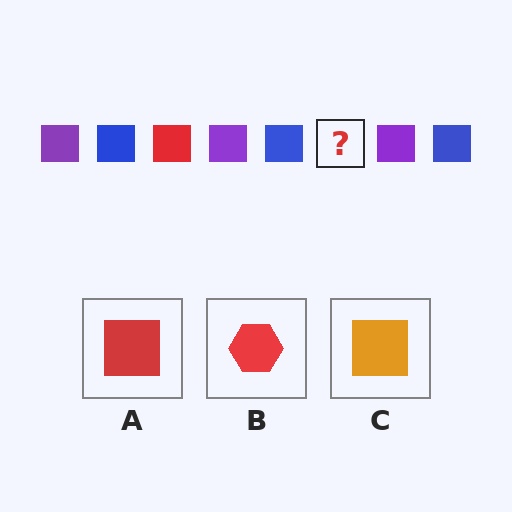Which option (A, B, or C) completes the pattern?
A.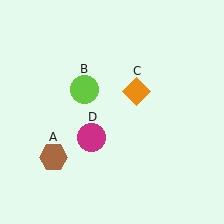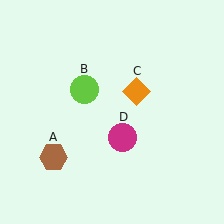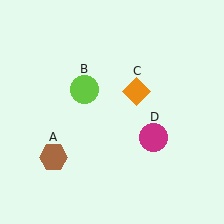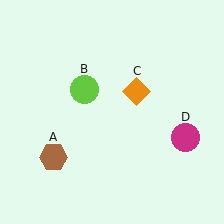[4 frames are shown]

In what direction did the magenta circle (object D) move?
The magenta circle (object D) moved right.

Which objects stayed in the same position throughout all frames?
Brown hexagon (object A) and lime circle (object B) and orange diamond (object C) remained stationary.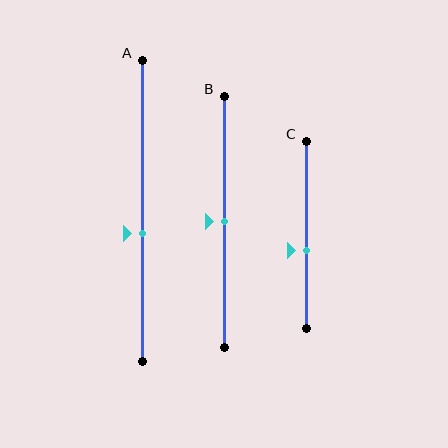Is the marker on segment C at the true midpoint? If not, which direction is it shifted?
No, the marker on segment C is shifted downward by about 8% of the segment length.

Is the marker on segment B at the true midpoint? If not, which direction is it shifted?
Yes, the marker on segment B is at the true midpoint.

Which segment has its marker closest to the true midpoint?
Segment B has its marker closest to the true midpoint.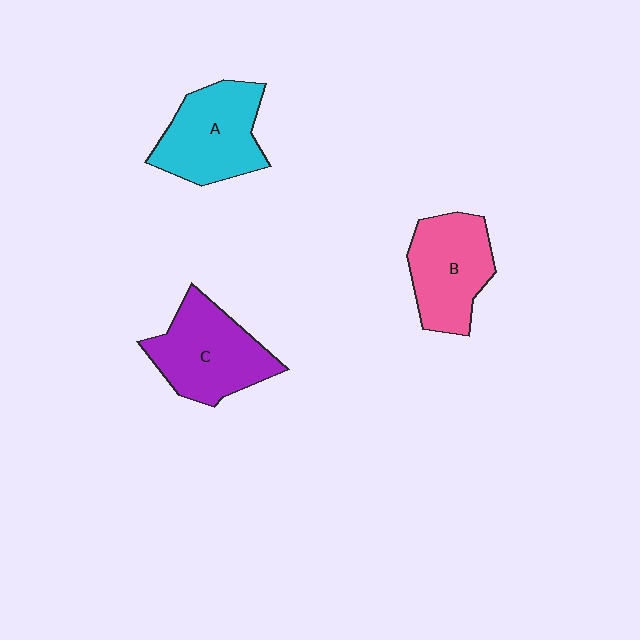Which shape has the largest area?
Shape C (purple).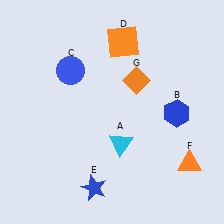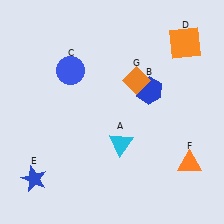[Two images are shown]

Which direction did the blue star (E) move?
The blue star (E) moved left.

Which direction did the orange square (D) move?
The orange square (D) moved right.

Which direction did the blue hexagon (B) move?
The blue hexagon (B) moved left.